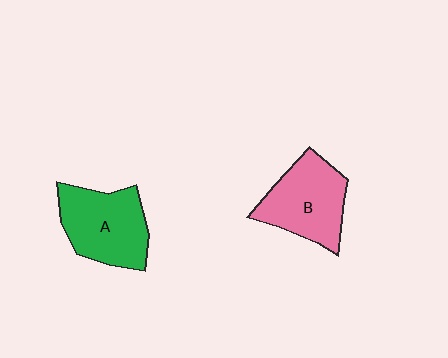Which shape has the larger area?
Shape A (green).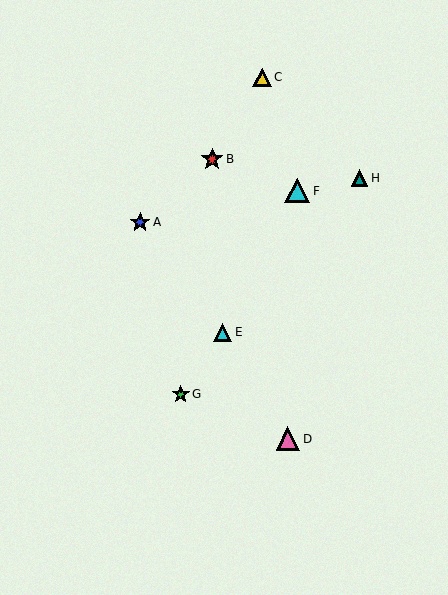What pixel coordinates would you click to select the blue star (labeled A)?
Click at (140, 222) to select the blue star A.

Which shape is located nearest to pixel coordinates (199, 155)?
The red star (labeled B) at (212, 159) is nearest to that location.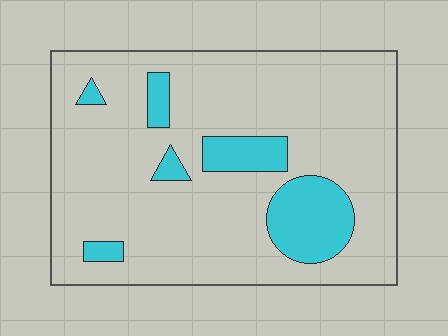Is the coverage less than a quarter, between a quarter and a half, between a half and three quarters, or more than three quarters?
Less than a quarter.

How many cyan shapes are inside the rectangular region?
6.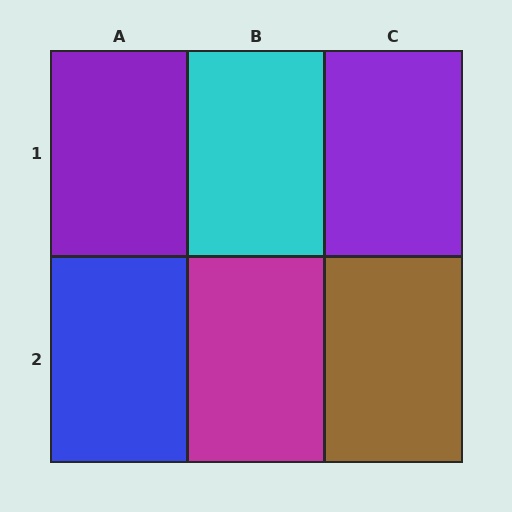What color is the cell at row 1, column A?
Purple.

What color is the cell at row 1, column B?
Cyan.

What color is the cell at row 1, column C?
Purple.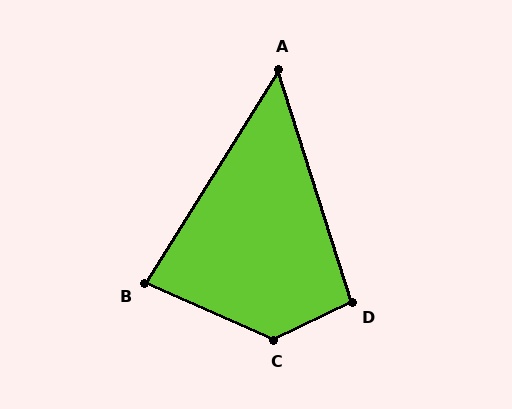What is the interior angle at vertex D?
Approximately 98 degrees (obtuse).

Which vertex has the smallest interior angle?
A, at approximately 50 degrees.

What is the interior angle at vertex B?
Approximately 82 degrees (acute).